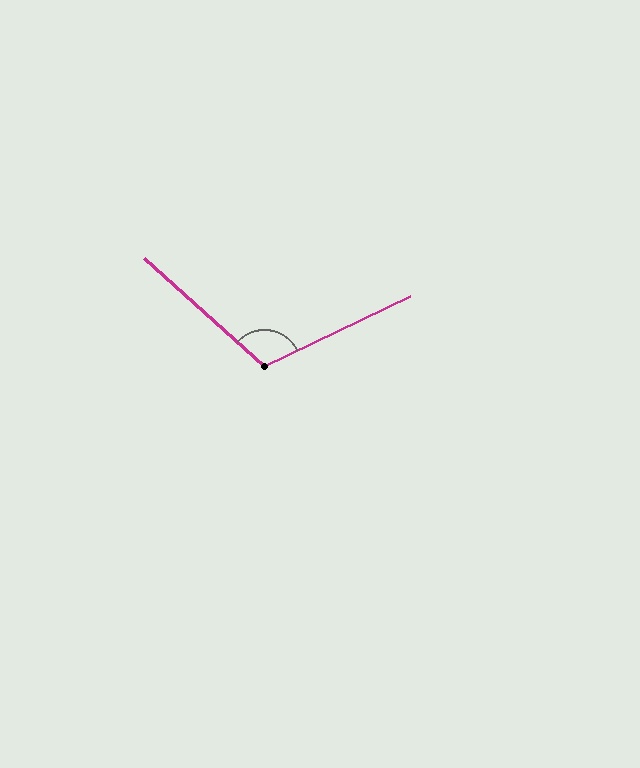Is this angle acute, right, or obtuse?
It is obtuse.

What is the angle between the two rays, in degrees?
Approximately 112 degrees.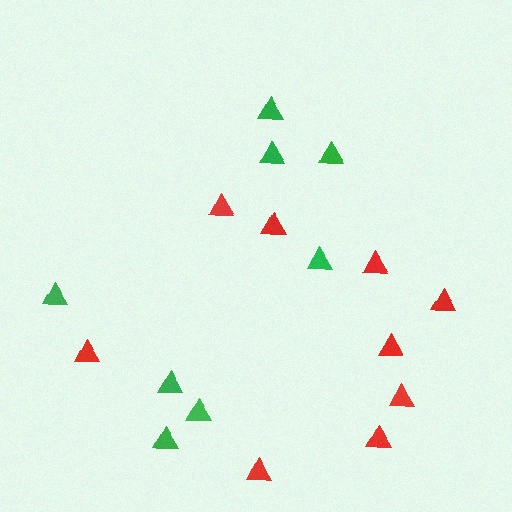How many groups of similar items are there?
There are 2 groups: one group of red triangles (9) and one group of green triangles (8).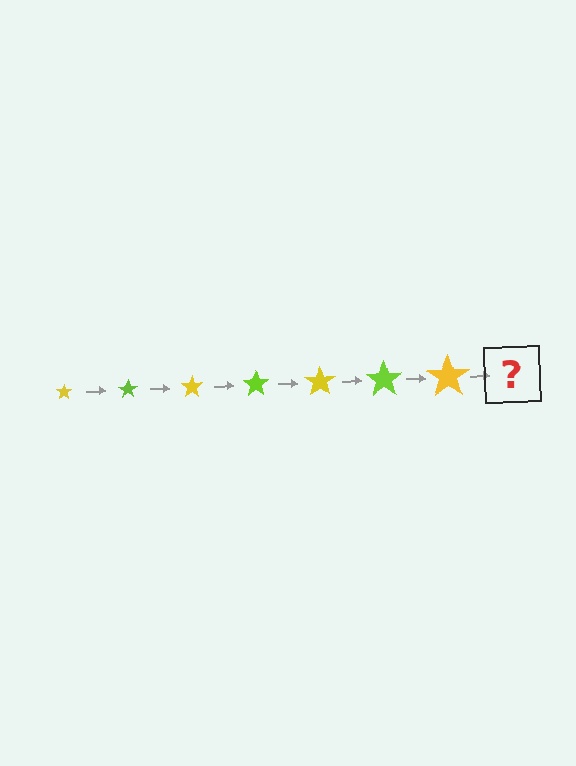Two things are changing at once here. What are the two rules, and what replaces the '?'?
The two rules are that the star grows larger each step and the color cycles through yellow and lime. The '?' should be a lime star, larger than the previous one.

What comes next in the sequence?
The next element should be a lime star, larger than the previous one.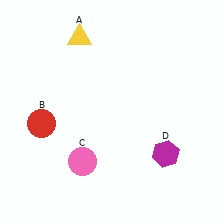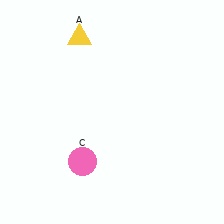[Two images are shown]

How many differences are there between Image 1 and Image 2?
There are 2 differences between the two images.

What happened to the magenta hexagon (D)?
The magenta hexagon (D) was removed in Image 2. It was in the bottom-right area of Image 1.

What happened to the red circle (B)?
The red circle (B) was removed in Image 2. It was in the bottom-left area of Image 1.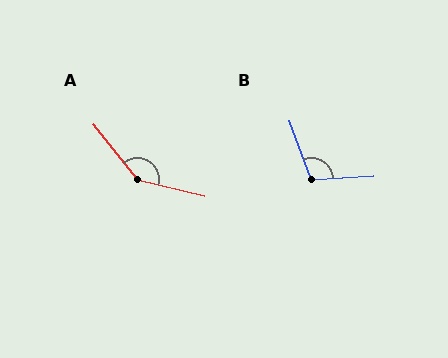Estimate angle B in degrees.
Approximately 107 degrees.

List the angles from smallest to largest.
B (107°), A (143°).